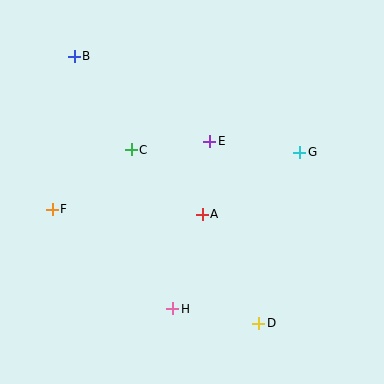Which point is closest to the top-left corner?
Point B is closest to the top-left corner.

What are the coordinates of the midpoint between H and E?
The midpoint between H and E is at (191, 225).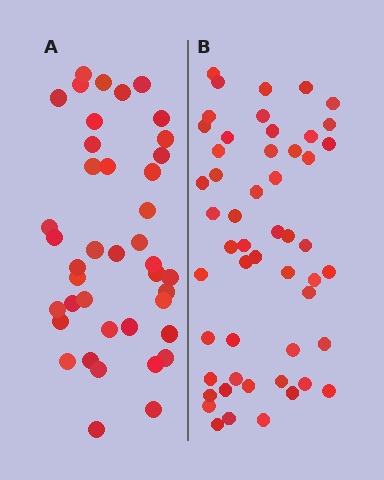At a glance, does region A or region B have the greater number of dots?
Region B (the right region) has more dots.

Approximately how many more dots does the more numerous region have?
Region B has roughly 12 or so more dots than region A.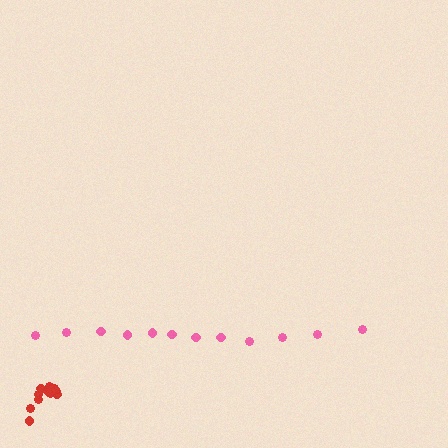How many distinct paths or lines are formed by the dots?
There are 2 distinct paths.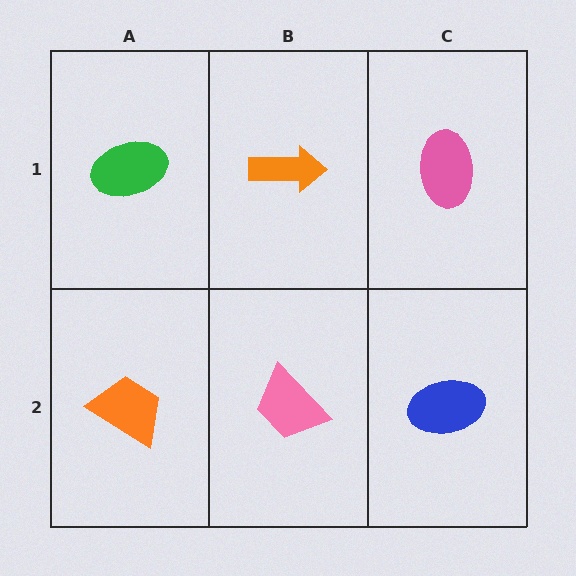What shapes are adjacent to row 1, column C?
A blue ellipse (row 2, column C), an orange arrow (row 1, column B).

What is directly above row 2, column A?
A green ellipse.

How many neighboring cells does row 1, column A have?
2.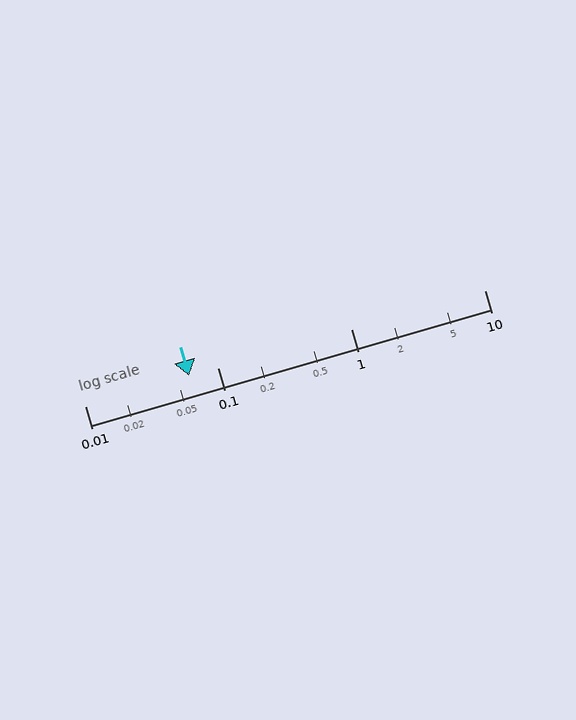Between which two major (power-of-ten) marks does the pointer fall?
The pointer is between 0.01 and 0.1.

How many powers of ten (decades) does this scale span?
The scale spans 3 decades, from 0.01 to 10.